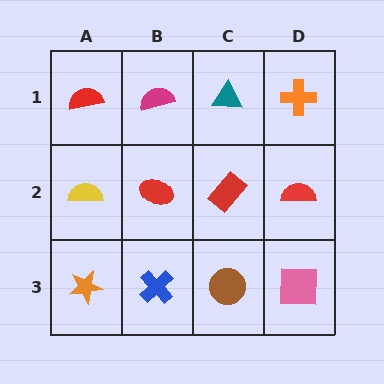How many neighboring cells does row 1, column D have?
2.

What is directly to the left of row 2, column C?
A red ellipse.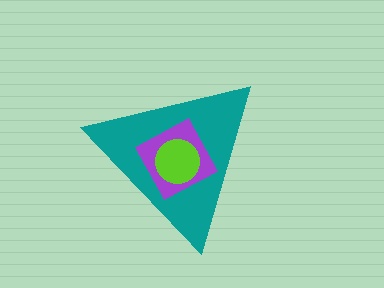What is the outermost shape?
The teal triangle.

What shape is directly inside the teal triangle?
The purple square.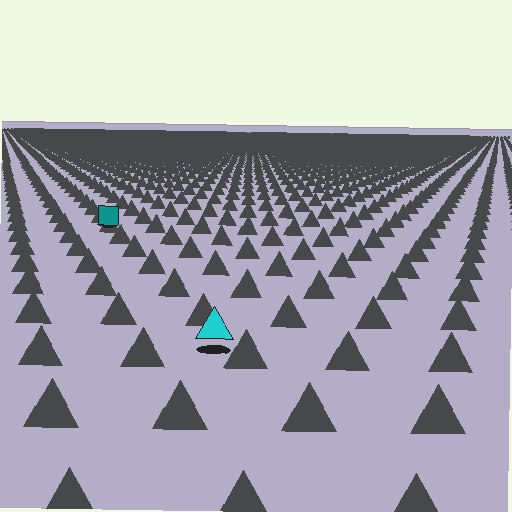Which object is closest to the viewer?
The cyan triangle is closest. The texture marks near it are larger and more spread out.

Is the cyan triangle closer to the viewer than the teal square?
Yes. The cyan triangle is closer — you can tell from the texture gradient: the ground texture is coarser near it.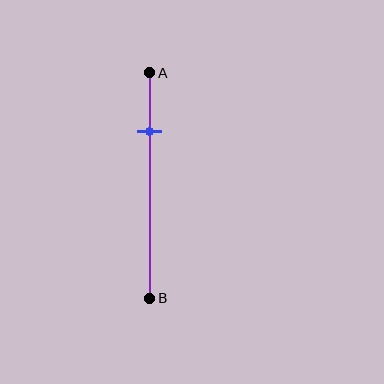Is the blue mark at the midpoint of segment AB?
No, the mark is at about 25% from A, not at the 50% midpoint.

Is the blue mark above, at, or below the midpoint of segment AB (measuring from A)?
The blue mark is above the midpoint of segment AB.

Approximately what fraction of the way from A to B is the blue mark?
The blue mark is approximately 25% of the way from A to B.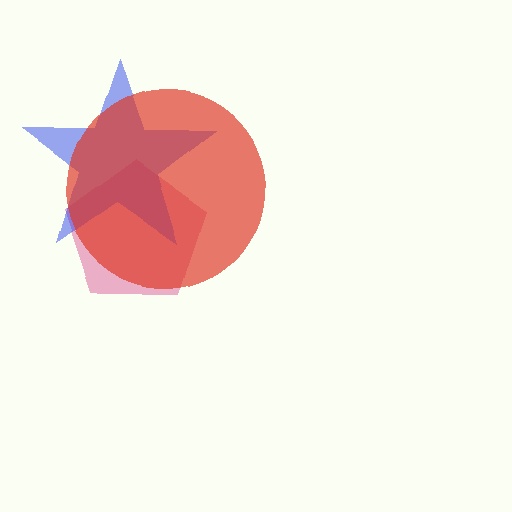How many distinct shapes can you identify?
There are 3 distinct shapes: a magenta pentagon, a blue star, a red circle.